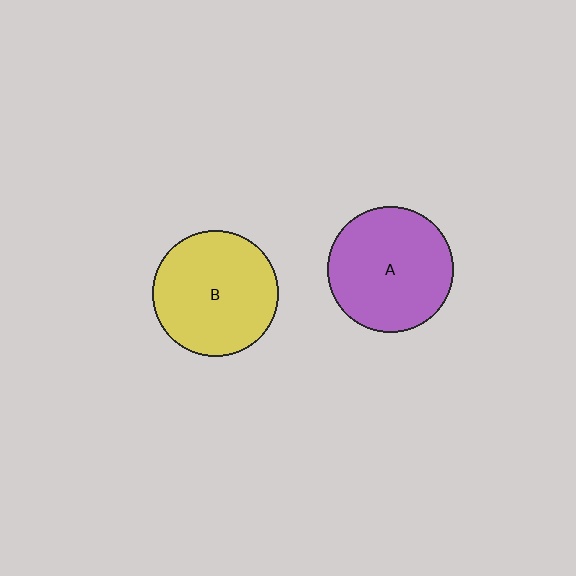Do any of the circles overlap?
No, none of the circles overlap.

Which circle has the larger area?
Circle B (yellow).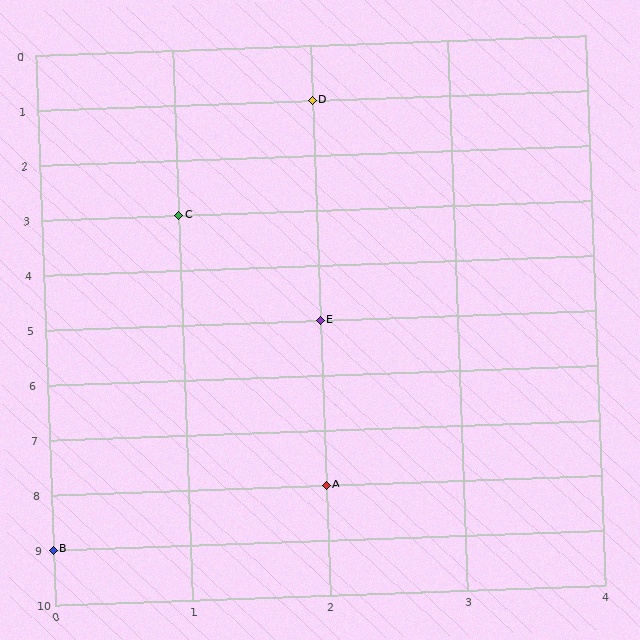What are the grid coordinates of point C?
Point C is at grid coordinates (1, 3).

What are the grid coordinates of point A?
Point A is at grid coordinates (2, 8).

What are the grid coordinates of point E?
Point E is at grid coordinates (2, 5).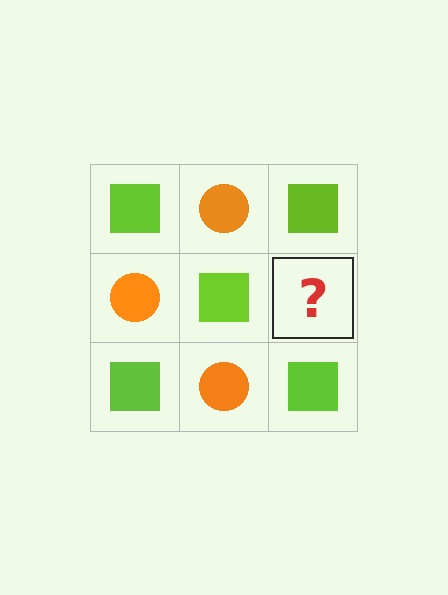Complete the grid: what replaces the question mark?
The question mark should be replaced with an orange circle.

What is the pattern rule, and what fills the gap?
The rule is that it alternates lime square and orange circle in a checkerboard pattern. The gap should be filled with an orange circle.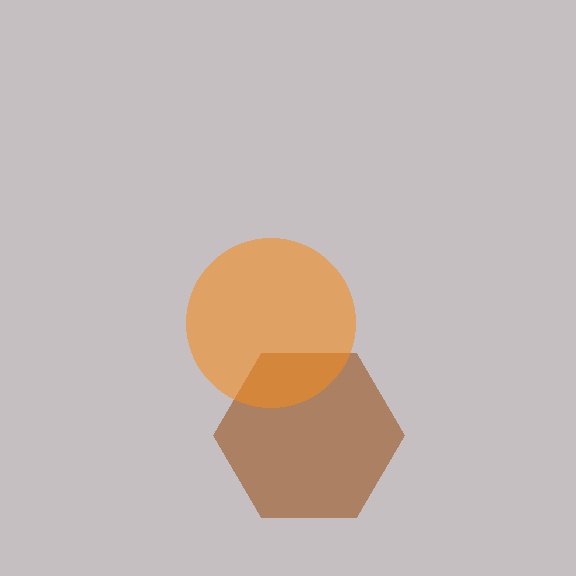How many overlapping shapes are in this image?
There are 2 overlapping shapes in the image.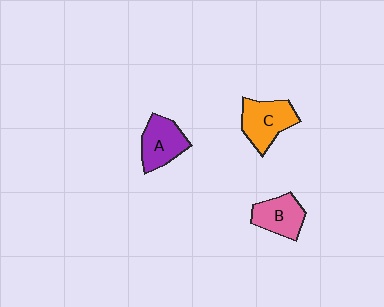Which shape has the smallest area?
Shape B (pink).